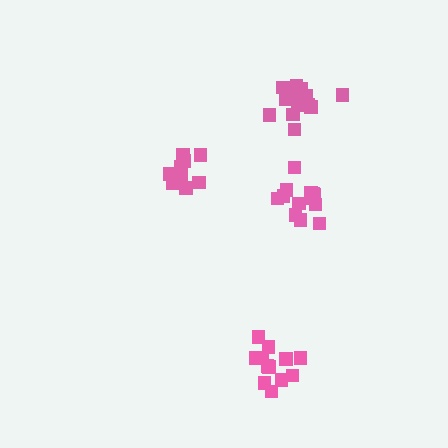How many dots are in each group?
Group 1: 16 dots, Group 2: 13 dots, Group 3: 15 dots, Group 4: 13 dots (57 total).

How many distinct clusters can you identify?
There are 4 distinct clusters.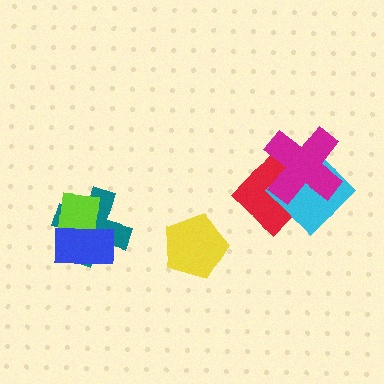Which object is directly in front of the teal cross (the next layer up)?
The lime square is directly in front of the teal cross.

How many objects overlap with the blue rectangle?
2 objects overlap with the blue rectangle.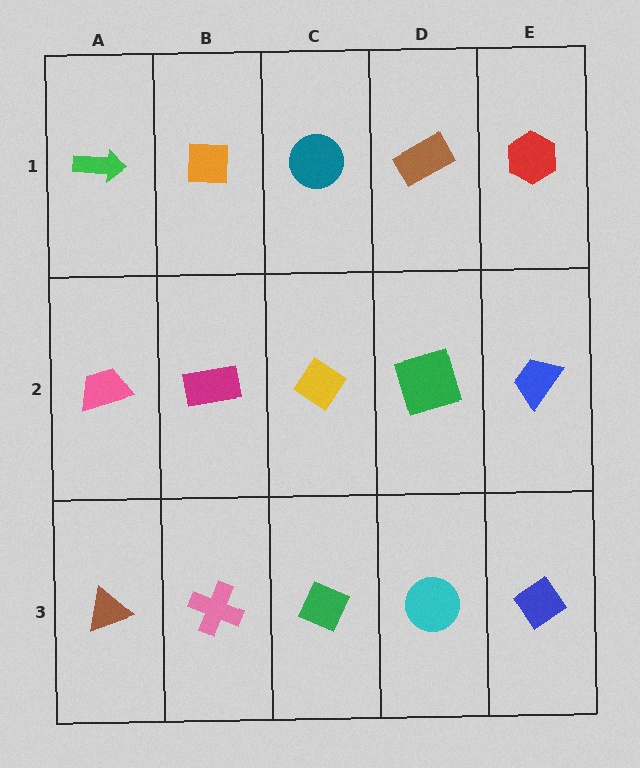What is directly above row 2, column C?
A teal circle.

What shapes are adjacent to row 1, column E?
A blue trapezoid (row 2, column E), a brown rectangle (row 1, column D).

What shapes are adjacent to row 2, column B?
An orange square (row 1, column B), a pink cross (row 3, column B), a pink trapezoid (row 2, column A), a yellow diamond (row 2, column C).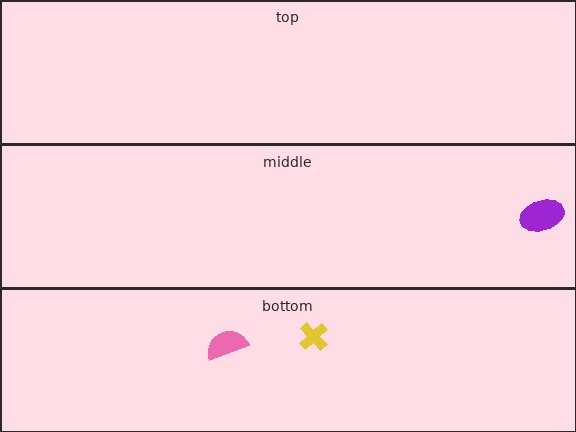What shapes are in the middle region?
The purple ellipse.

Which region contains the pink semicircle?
The bottom region.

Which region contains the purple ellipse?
The middle region.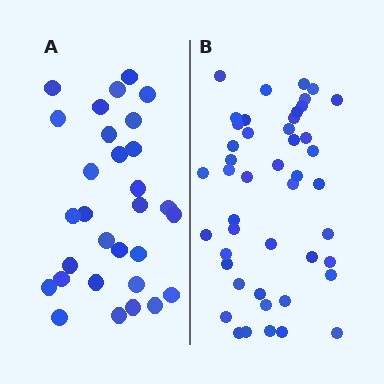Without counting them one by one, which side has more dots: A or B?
Region B (the right region) has more dots.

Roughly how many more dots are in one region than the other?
Region B has approximately 15 more dots than region A.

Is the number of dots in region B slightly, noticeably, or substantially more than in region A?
Region B has substantially more. The ratio is roughly 1.5 to 1.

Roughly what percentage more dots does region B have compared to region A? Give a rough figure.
About 55% more.